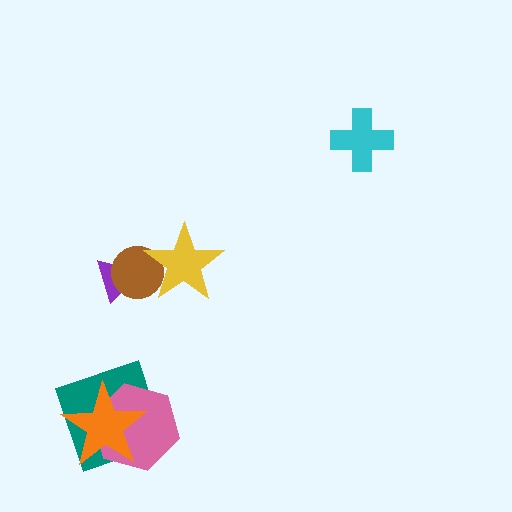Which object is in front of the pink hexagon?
The orange star is in front of the pink hexagon.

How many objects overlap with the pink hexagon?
2 objects overlap with the pink hexagon.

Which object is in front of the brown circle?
The yellow star is in front of the brown circle.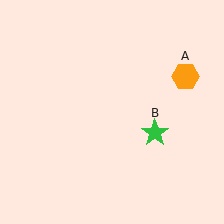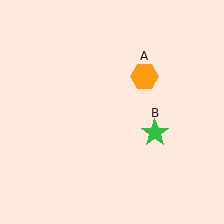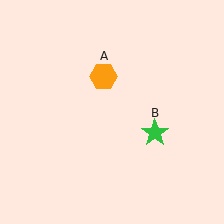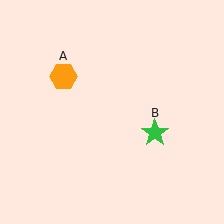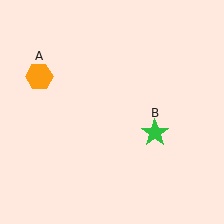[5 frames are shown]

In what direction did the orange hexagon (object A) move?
The orange hexagon (object A) moved left.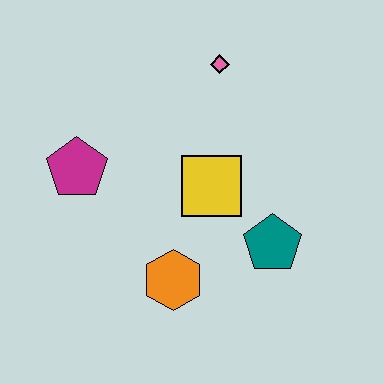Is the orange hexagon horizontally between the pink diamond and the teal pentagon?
No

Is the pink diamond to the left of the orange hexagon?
No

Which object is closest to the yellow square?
The teal pentagon is closest to the yellow square.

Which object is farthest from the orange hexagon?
The pink diamond is farthest from the orange hexagon.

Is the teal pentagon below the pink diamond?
Yes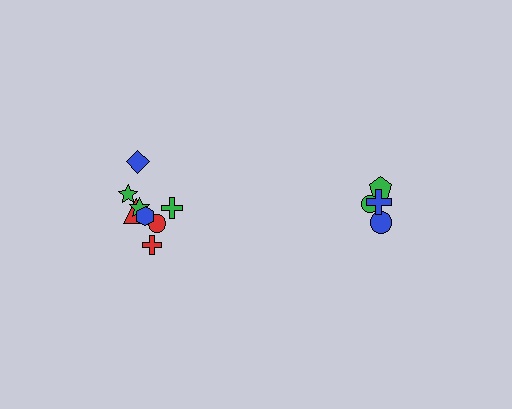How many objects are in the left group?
There are 8 objects.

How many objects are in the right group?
There are 5 objects.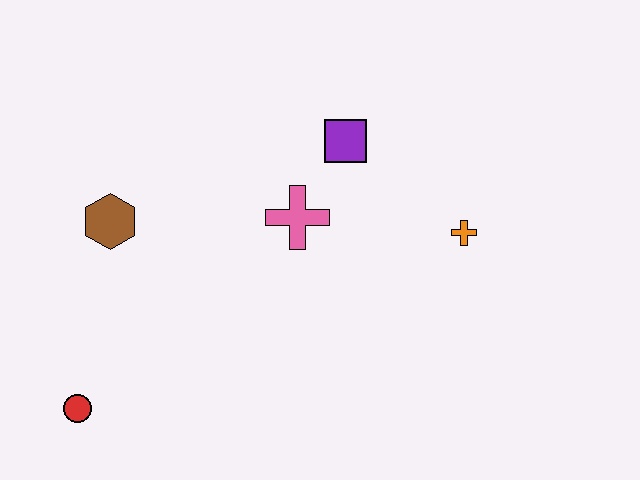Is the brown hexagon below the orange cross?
No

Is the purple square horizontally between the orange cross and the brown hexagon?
Yes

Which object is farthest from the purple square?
The red circle is farthest from the purple square.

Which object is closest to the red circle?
The brown hexagon is closest to the red circle.